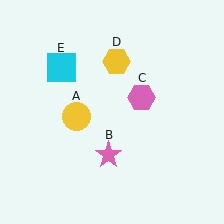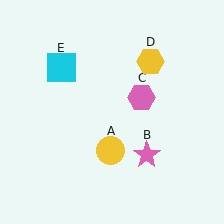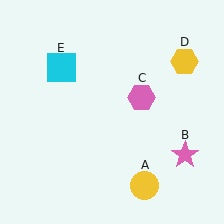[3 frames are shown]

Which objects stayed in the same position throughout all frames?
Pink hexagon (object C) and cyan square (object E) remained stationary.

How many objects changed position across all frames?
3 objects changed position: yellow circle (object A), pink star (object B), yellow hexagon (object D).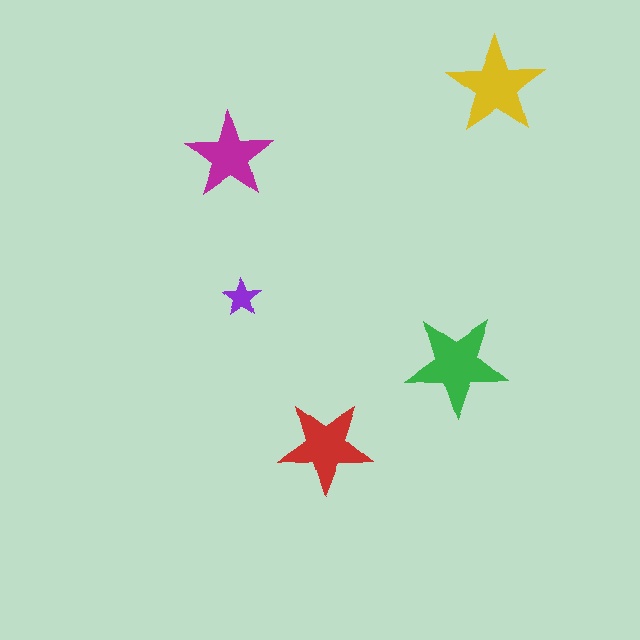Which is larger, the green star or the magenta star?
The green one.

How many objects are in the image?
There are 5 objects in the image.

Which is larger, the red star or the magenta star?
The red one.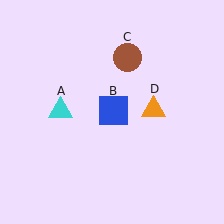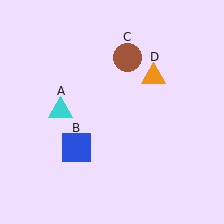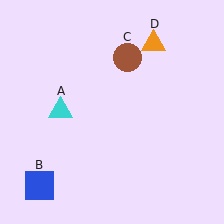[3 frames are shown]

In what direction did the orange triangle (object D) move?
The orange triangle (object D) moved up.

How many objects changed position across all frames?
2 objects changed position: blue square (object B), orange triangle (object D).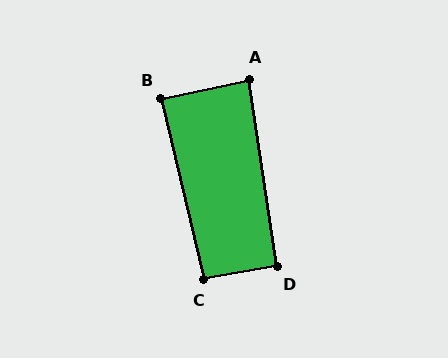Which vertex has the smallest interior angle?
A, at approximately 87 degrees.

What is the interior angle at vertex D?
Approximately 91 degrees (approximately right).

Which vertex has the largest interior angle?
C, at approximately 93 degrees.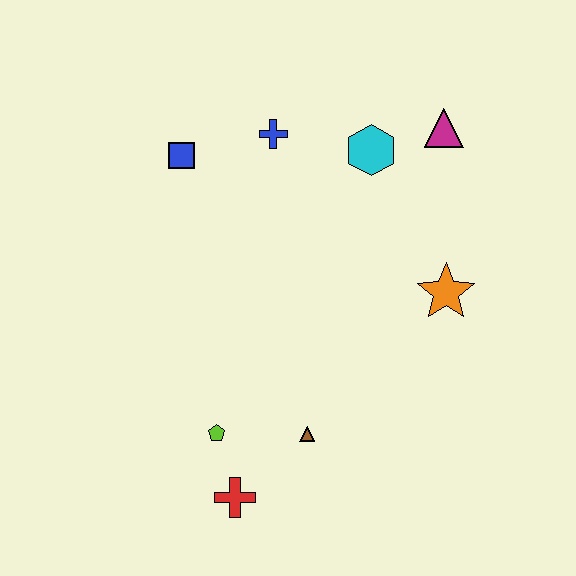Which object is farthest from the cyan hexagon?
The red cross is farthest from the cyan hexagon.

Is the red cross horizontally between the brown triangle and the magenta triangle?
No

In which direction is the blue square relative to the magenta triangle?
The blue square is to the left of the magenta triangle.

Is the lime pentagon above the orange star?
No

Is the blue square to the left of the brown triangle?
Yes